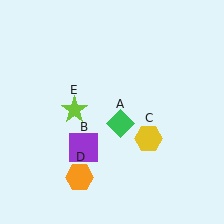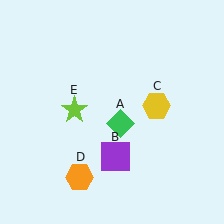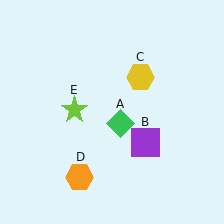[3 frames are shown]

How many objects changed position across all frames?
2 objects changed position: purple square (object B), yellow hexagon (object C).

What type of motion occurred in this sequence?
The purple square (object B), yellow hexagon (object C) rotated counterclockwise around the center of the scene.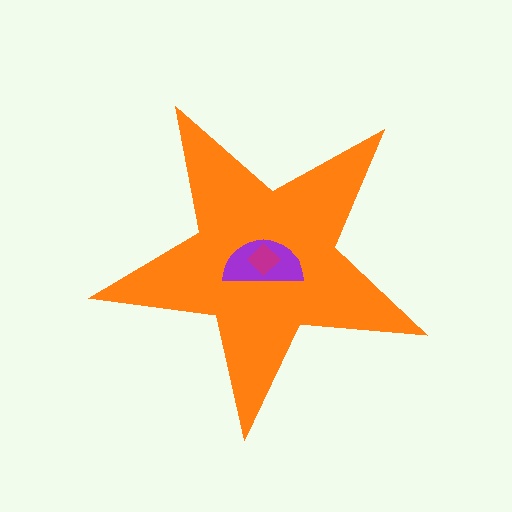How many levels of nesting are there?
3.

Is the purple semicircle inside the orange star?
Yes.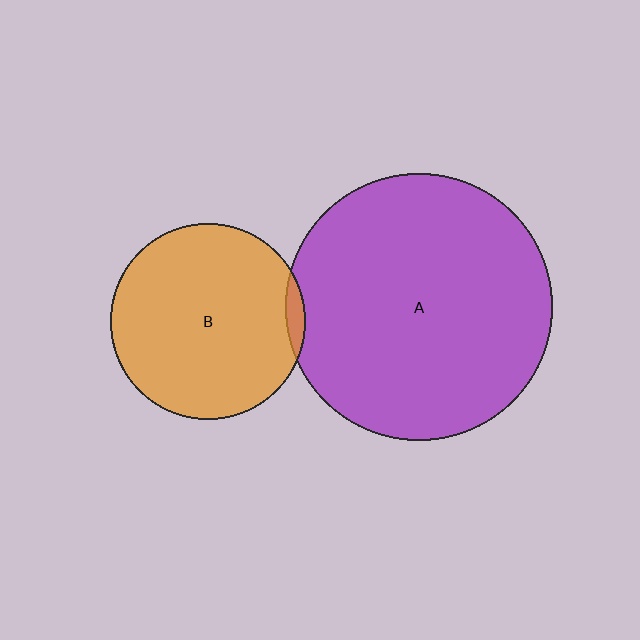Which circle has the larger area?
Circle A (purple).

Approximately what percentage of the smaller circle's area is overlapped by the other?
Approximately 5%.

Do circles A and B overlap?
Yes.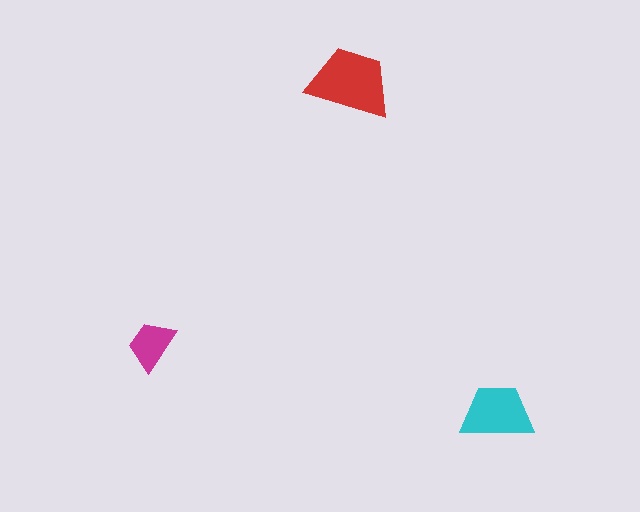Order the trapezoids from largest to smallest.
the red one, the cyan one, the magenta one.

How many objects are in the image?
There are 3 objects in the image.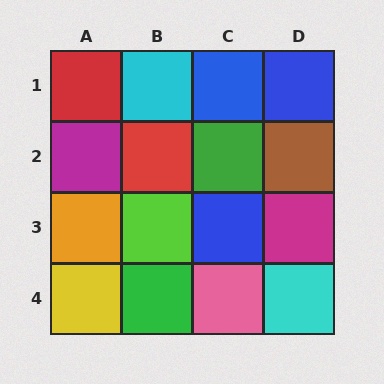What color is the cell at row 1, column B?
Cyan.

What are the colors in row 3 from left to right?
Orange, lime, blue, magenta.